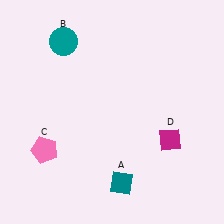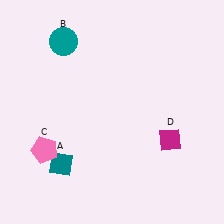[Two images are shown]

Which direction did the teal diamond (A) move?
The teal diamond (A) moved left.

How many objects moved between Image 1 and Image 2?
1 object moved between the two images.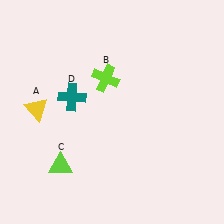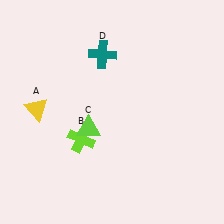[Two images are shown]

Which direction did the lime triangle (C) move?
The lime triangle (C) moved up.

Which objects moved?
The objects that moved are: the lime cross (B), the lime triangle (C), the teal cross (D).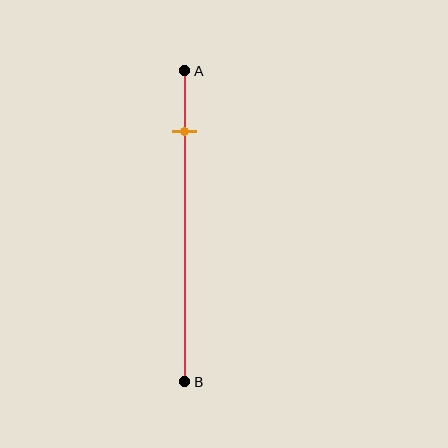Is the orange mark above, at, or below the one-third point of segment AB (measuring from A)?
The orange mark is above the one-third point of segment AB.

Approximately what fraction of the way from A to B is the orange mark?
The orange mark is approximately 20% of the way from A to B.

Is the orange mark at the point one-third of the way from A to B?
No, the mark is at about 20% from A, not at the 33% one-third point.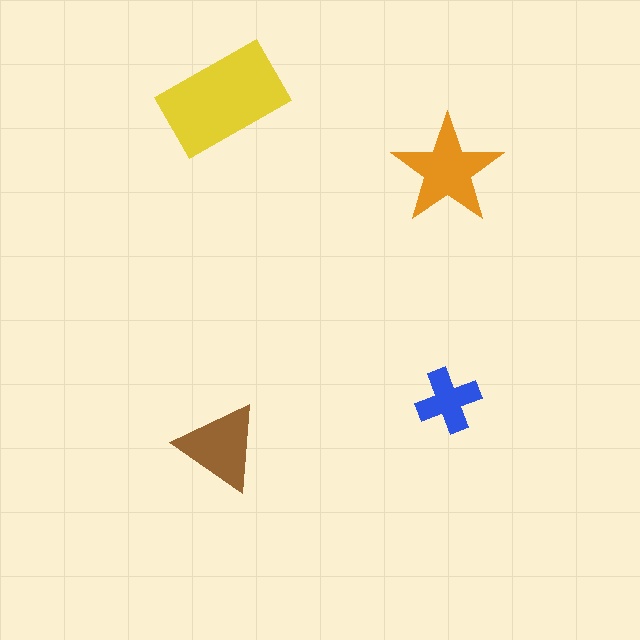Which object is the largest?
The yellow rectangle.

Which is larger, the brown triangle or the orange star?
The orange star.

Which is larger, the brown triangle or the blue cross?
The brown triangle.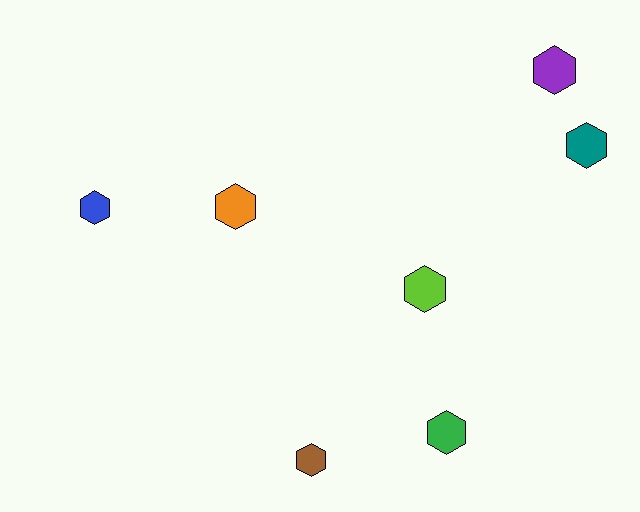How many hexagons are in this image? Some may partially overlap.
There are 7 hexagons.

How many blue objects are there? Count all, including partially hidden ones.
There is 1 blue object.